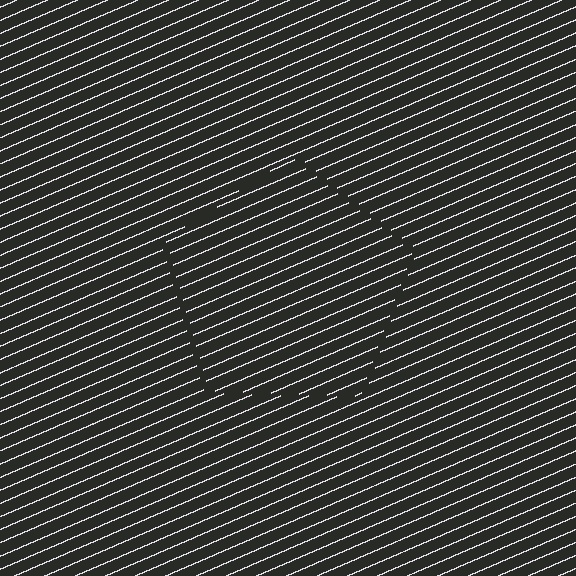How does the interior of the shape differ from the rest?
The interior of the shape contains the same grating, shifted by half a period — the contour is defined by the phase discontinuity where line-ends from the inner and outer gratings abut.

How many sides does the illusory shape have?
5 sides — the line-ends trace a pentagon.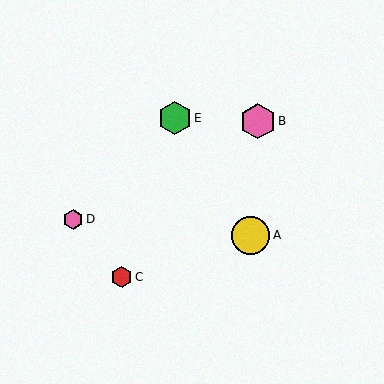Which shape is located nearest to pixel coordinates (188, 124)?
The green hexagon (labeled E) at (175, 118) is nearest to that location.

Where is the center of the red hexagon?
The center of the red hexagon is at (122, 277).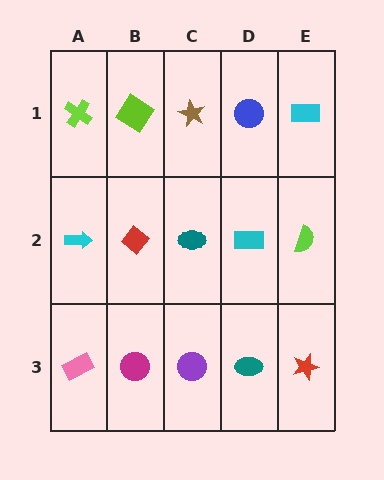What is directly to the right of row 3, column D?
A red star.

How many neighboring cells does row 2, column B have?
4.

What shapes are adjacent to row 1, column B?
A red diamond (row 2, column B), a lime cross (row 1, column A), a brown star (row 1, column C).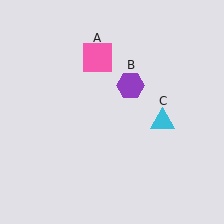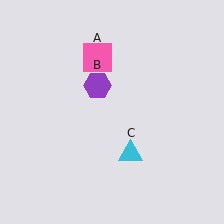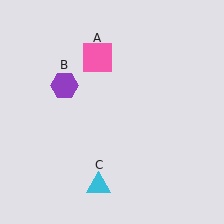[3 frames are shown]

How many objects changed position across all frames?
2 objects changed position: purple hexagon (object B), cyan triangle (object C).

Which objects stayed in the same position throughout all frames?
Pink square (object A) remained stationary.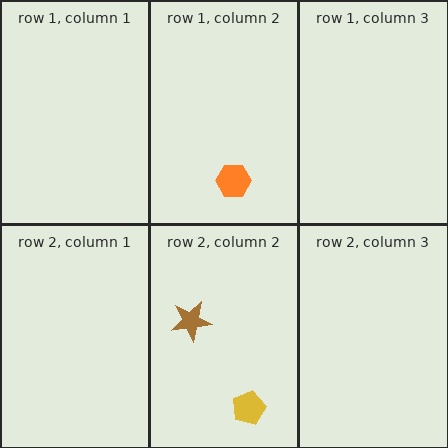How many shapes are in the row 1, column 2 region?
1.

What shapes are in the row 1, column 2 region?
The orange hexagon.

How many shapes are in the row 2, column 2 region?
2.